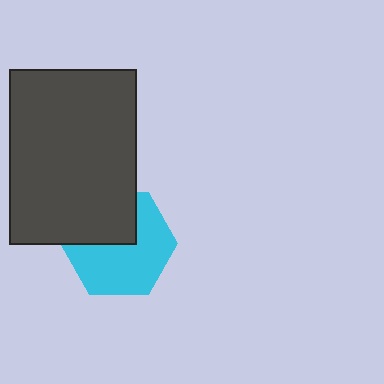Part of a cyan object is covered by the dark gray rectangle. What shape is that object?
It is a hexagon.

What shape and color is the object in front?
The object in front is a dark gray rectangle.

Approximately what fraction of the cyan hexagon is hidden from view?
Roughly 37% of the cyan hexagon is hidden behind the dark gray rectangle.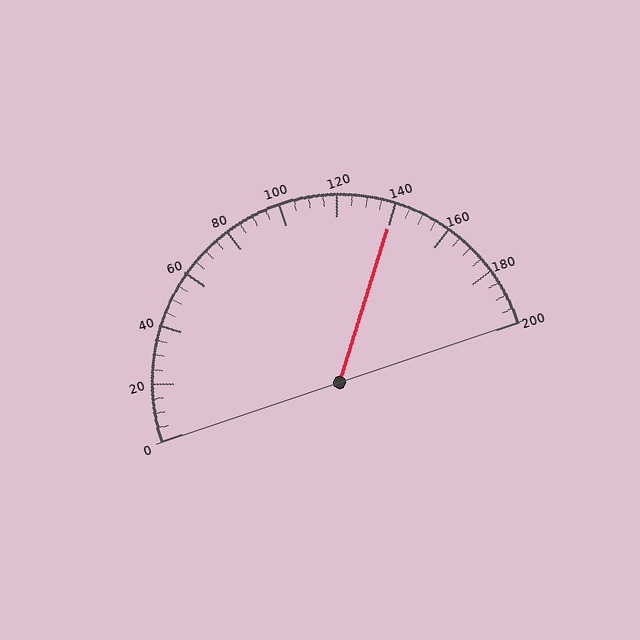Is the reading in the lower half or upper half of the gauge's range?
The reading is in the upper half of the range (0 to 200).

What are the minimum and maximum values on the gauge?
The gauge ranges from 0 to 200.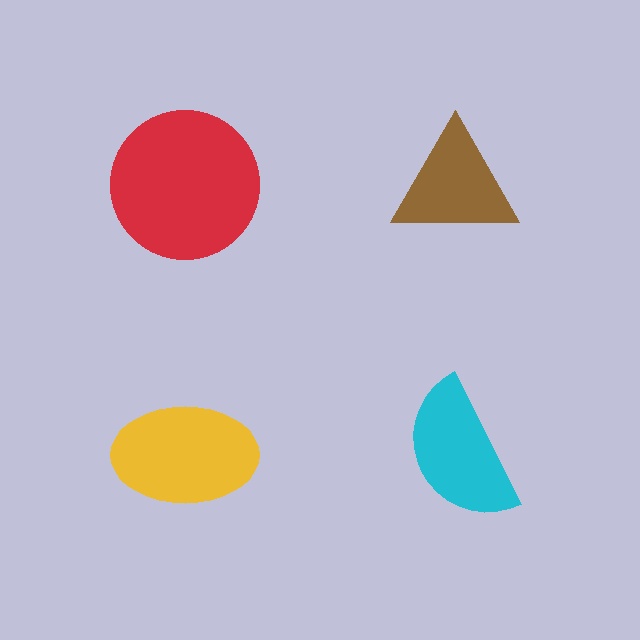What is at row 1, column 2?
A brown triangle.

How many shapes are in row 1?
2 shapes.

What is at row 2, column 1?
A yellow ellipse.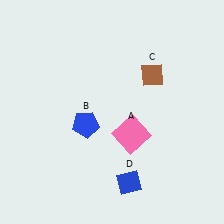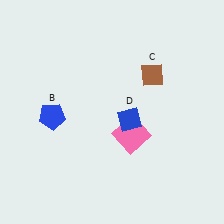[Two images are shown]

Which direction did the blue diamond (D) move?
The blue diamond (D) moved up.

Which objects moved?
The objects that moved are: the blue pentagon (B), the blue diamond (D).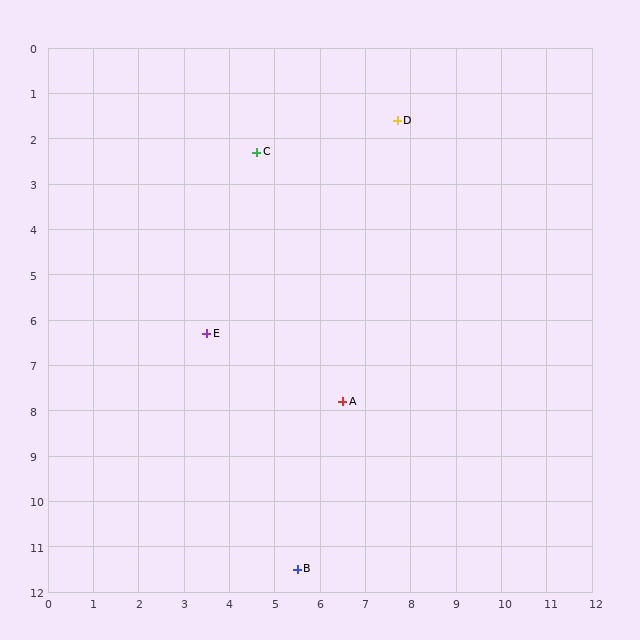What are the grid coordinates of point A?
Point A is at approximately (6.5, 7.8).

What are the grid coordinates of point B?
Point B is at approximately (5.5, 11.5).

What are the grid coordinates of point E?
Point E is at approximately (3.5, 6.3).